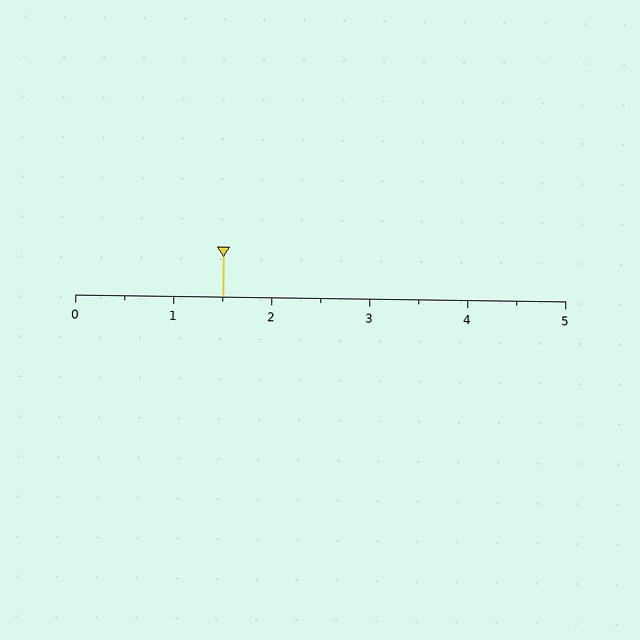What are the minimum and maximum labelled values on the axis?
The axis runs from 0 to 5.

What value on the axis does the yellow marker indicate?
The marker indicates approximately 1.5.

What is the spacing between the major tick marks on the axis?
The major ticks are spaced 1 apart.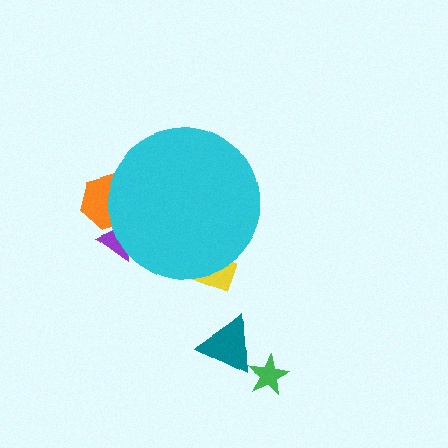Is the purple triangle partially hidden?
Yes, the purple triangle is partially hidden behind the cyan circle.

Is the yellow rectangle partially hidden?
Yes, the yellow rectangle is partially hidden behind the cyan circle.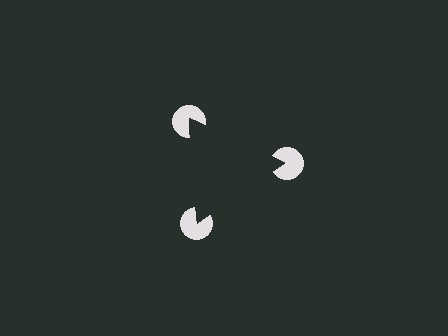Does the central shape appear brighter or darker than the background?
It typically appears slightly darker than the background, even though no actual brightness change is drawn.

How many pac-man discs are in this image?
There are 3 — one at each vertex of the illusory triangle.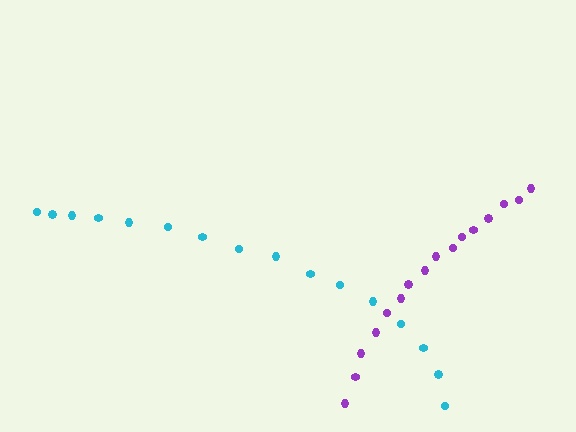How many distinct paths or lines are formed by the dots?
There are 2 distinct paths.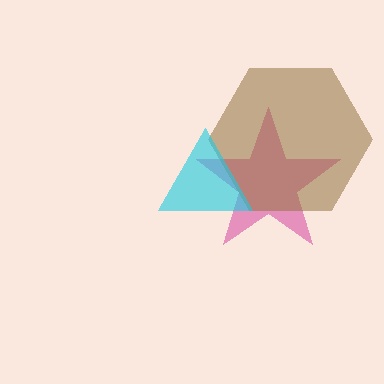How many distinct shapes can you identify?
There are 3 distinct shapes: a magenta star, a brown hexagon, a cyan triangle.